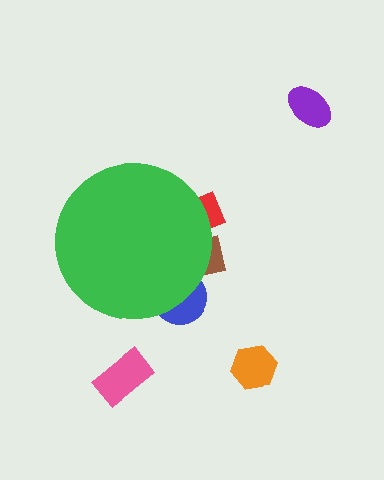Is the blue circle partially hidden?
Yes, the blue circle is partially hidden behind the green circle.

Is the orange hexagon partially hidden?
No, the orange hexagon is fully visible.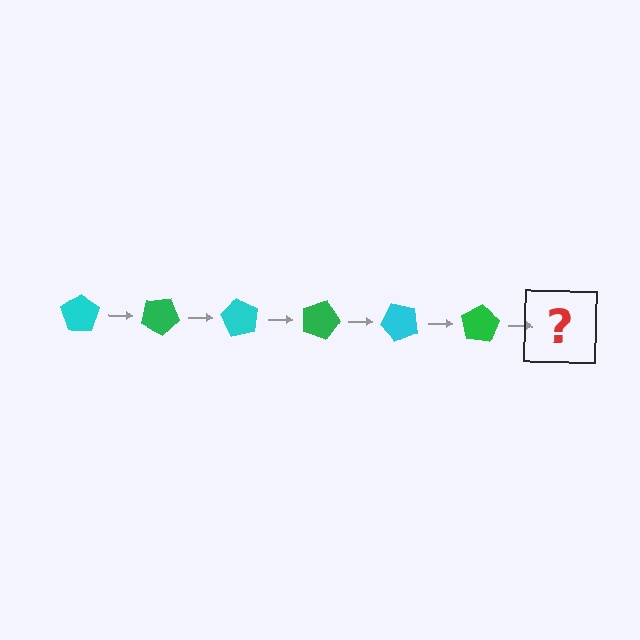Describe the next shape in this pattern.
It should be a cyan pentagon, rotated 180 degrees from the start.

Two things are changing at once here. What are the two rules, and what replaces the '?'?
The two rules are that it rotates 30 degrees each step and the color cycles through cyan and green. The '?' should be a cyan pentagon, rotated 180 degrees from the start.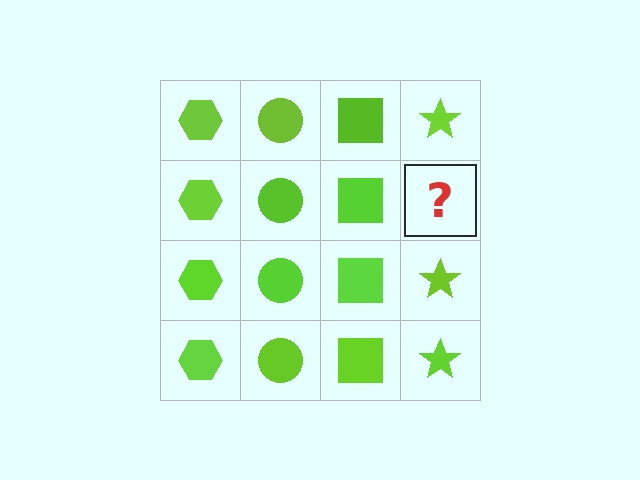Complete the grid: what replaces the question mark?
The question mark should be replaced with a lime star.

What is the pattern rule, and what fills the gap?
The rule is that each column has a consistent shape. The gap should be filled with a lime star.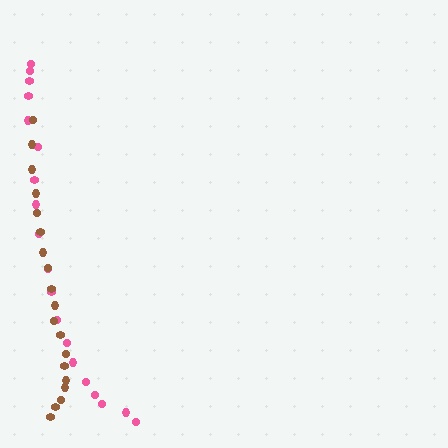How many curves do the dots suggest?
There are 2 distinct paths.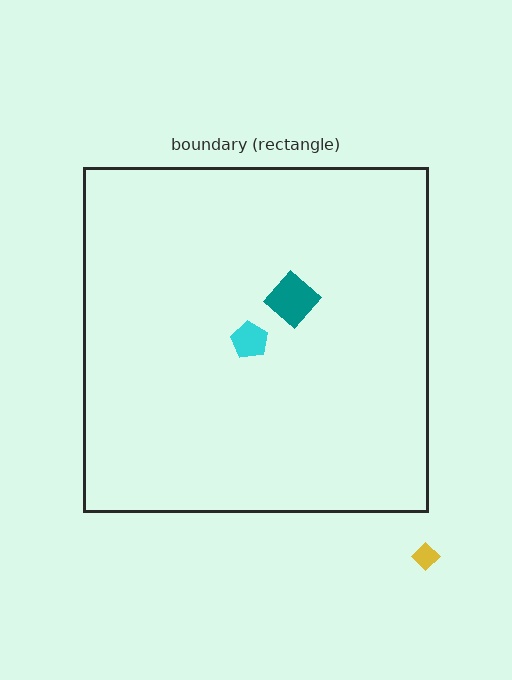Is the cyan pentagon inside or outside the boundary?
Inside.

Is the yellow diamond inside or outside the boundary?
Outside.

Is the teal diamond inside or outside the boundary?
Inside.